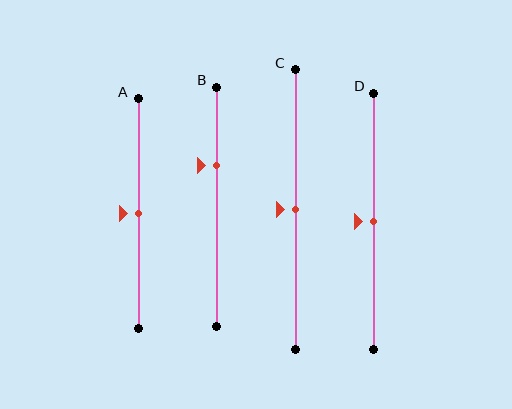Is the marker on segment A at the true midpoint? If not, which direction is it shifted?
Yes, the marker on segment A is at the true midpoint.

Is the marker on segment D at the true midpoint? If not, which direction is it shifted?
Yes, the marker on segment D is at the true midpoint.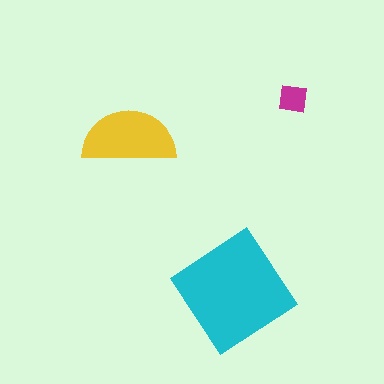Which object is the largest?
The cyan diamond.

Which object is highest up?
The magenta square is topmost.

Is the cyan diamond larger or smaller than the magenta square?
Larger.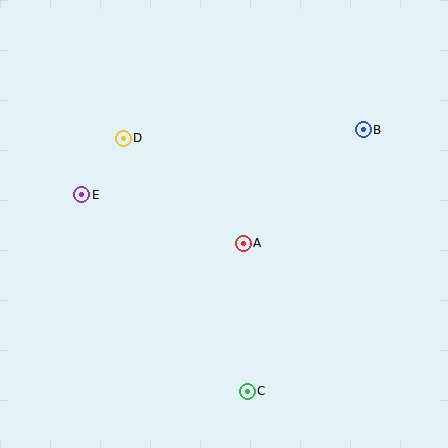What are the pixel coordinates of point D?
Point D is at (123, 138).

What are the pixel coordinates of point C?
Point C is at (247, 391).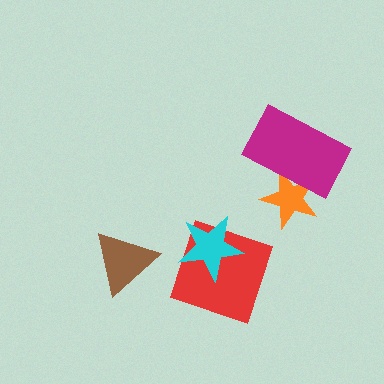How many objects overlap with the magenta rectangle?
1 object overlaps with the magenta rectangle.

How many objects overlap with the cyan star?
1 object overlaps with the cyan star.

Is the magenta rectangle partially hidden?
No, no other shape covers it.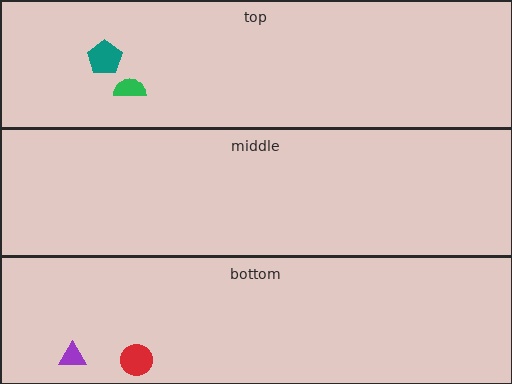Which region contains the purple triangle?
The bottom region.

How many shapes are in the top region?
2.